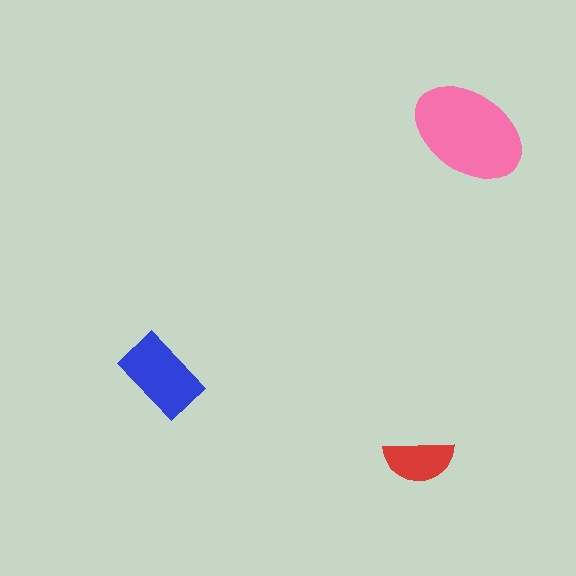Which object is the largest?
The pink ellipse.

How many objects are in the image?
There are 3 objects in the image.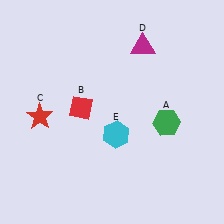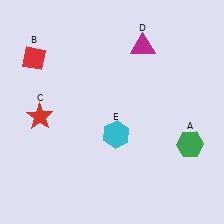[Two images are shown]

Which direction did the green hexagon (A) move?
The green hexagon (A) moved right.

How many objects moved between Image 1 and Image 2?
2 objects moved between the two images.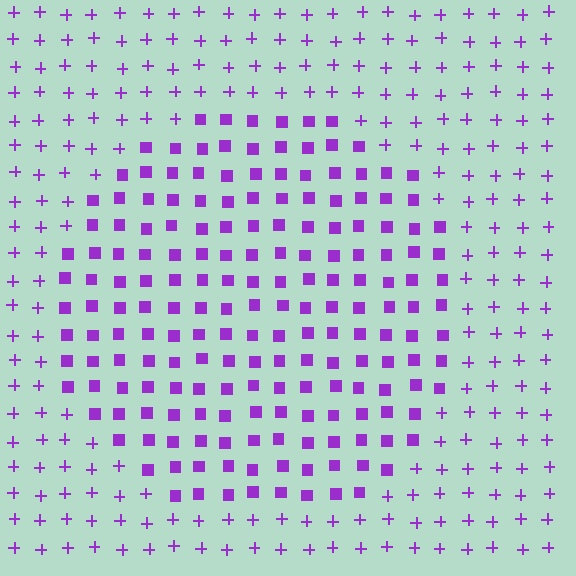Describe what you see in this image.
The image is filled with small purple elements arranged in a uniform grid. A circle-shaped region contains squares, while the surrounding area contains plus signs. The boundary is defined purely by the change in element shape.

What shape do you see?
I see a circle.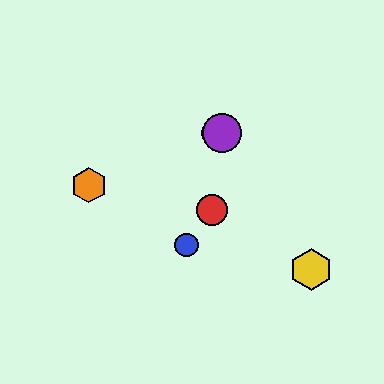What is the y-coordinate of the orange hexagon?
The orange hexagon is at y≈185.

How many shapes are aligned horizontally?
2 shapes (the green circle, the purple circle) are aligned horizontally.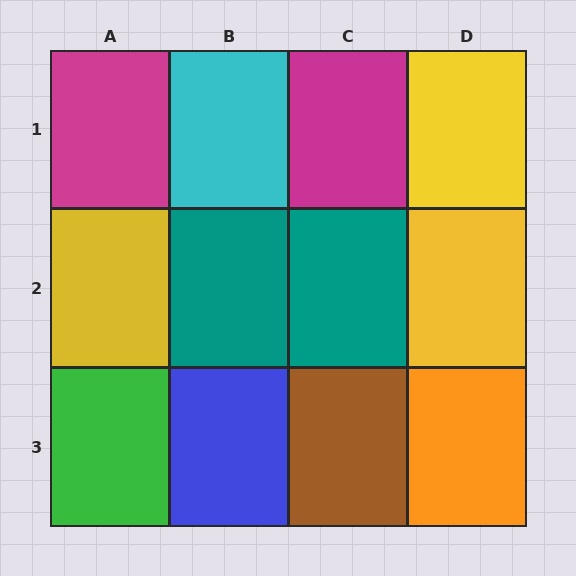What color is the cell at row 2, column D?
Yellow.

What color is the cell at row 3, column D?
Orange.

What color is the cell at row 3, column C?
Brown.